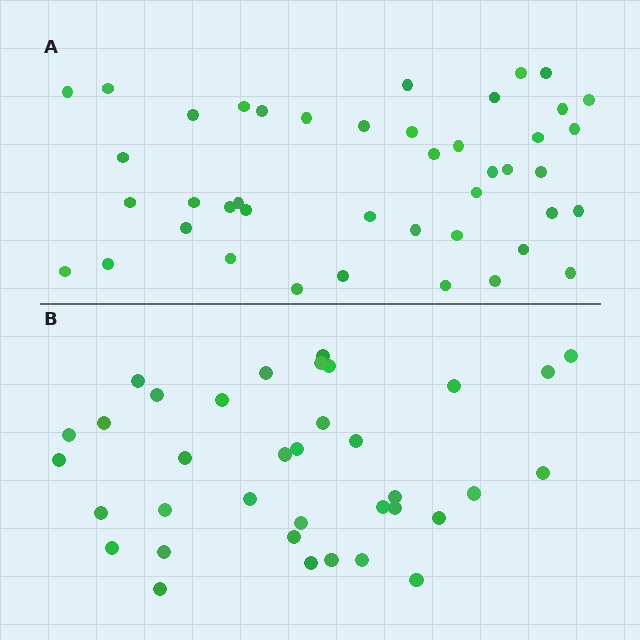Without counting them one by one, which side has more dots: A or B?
Region A (the top region) has more dots.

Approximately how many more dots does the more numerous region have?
Region A has roughly 8 or so more dots than region B.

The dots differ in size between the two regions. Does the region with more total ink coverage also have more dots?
No. Region B has more total ink coverage because its dots are larger, but region A actually contains more individual dots. Total area can be misleading — the number of items is what matters here.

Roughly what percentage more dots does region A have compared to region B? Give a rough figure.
About 20% more.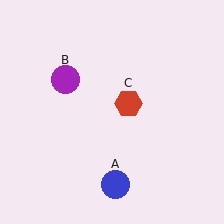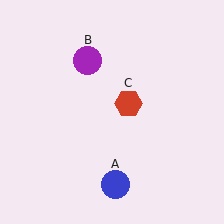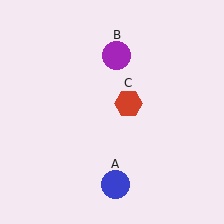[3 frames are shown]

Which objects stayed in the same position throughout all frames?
Blue circle (object A) and red hexagon (object C) remained stationary.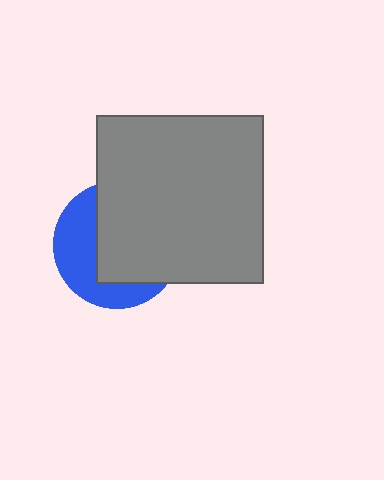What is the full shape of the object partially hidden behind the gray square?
The partially hidden object is a blue circle.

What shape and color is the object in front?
The object in front is a gray square.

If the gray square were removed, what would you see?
You would see the complete blue circle.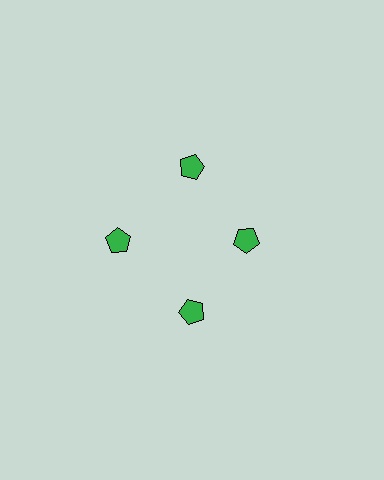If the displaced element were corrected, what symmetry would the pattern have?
It would have 4-fold rotational symmetry — the pattern would map onto itself every 90 degrees.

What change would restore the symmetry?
The symmetry would be restored by moving it outward, back onto the ring so that all 4 pentagons sit at equal angles and equal distance from the center.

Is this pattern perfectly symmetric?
No. The 4 green pentagons are arranged in a ring, but one element near the 3 o'clock position is pulled inward toward the center, breaking the 4-fold rotational symmetry.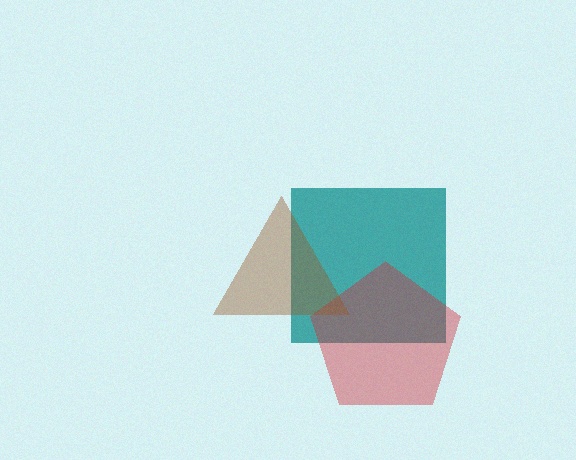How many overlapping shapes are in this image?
There are 3 overlapping shapes in the image.